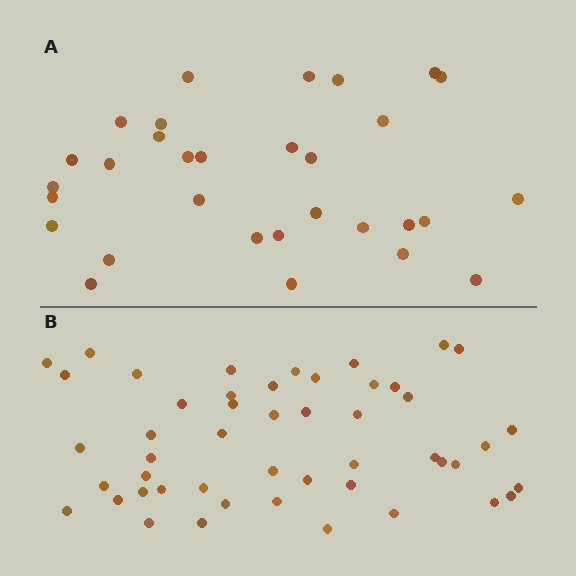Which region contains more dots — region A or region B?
Region B (the bottom region) has more dots.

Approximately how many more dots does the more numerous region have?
Region B has approximately 20 more dots than region A.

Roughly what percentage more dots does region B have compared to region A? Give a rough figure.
About 60% more.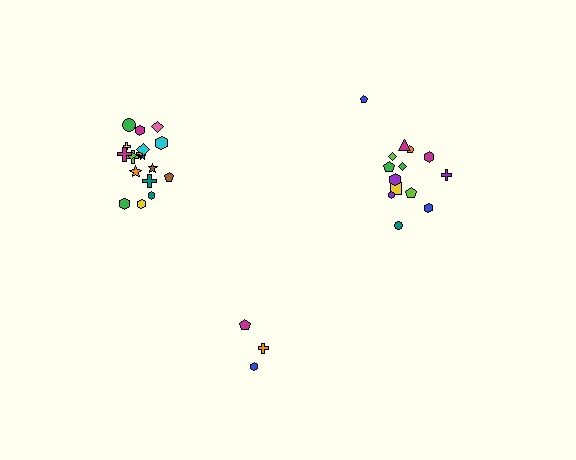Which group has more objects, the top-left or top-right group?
The top-left group.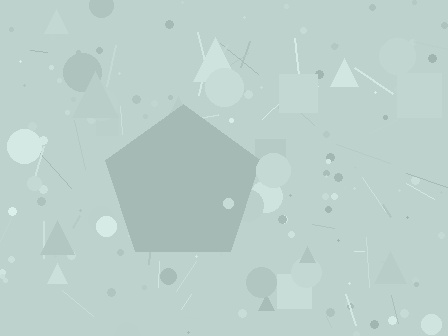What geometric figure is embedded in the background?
A pentagon is embedded in the background.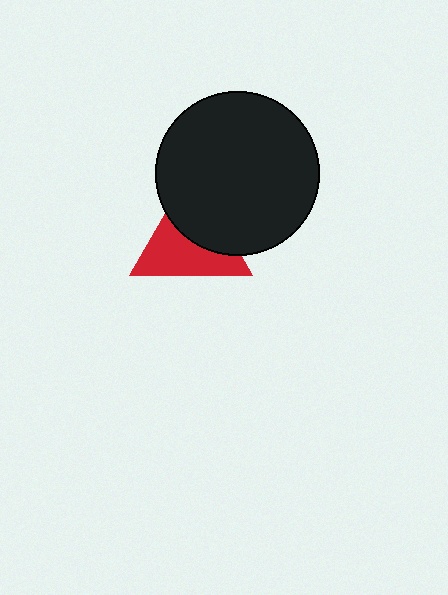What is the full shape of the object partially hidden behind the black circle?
The partially hidden object is a red triangle.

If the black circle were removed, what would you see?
You would see the complete red triangle.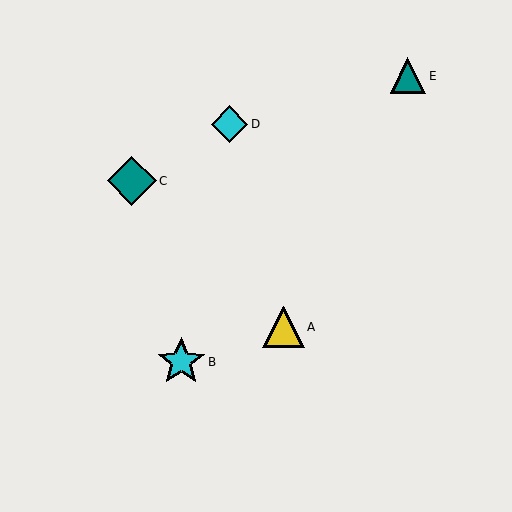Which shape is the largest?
The teal diamond (labeled C) is the largest.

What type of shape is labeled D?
Shape D is a cyan diamond.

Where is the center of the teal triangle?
The center of the teal triangle is at (408, 76).